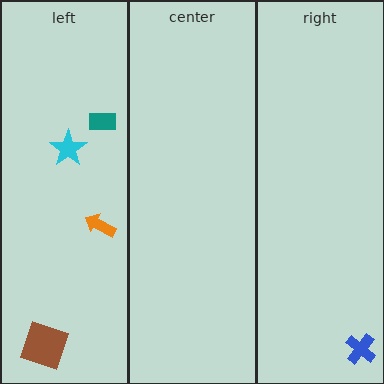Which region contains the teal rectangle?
The left region.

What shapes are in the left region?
The brown square, the cyan star, the teal rectangle, the orange arrow.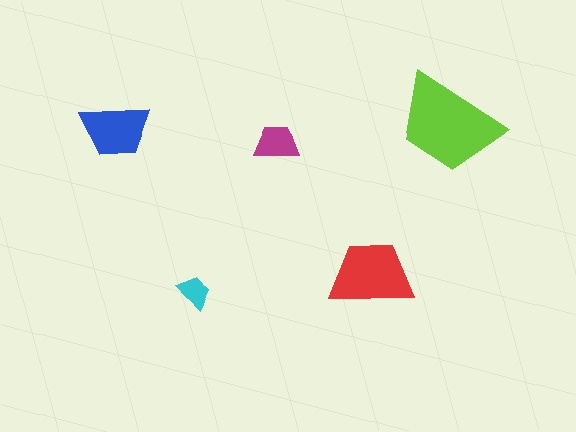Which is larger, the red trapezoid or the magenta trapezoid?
The red one.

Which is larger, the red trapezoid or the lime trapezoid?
The lime one.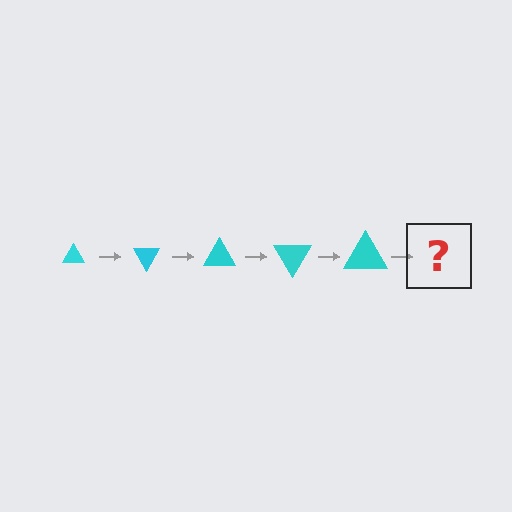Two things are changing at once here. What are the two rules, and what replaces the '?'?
The two rules are that the triangle grows larger each step and it rotates 60 degrees each step. The '?' should be a triangle, larger than the previous one and rotated 300 degrees from the start.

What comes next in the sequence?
The next element should be a triangle, larger than the previous one and rotated 300 degrees from the start.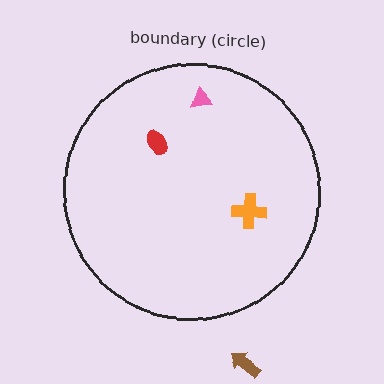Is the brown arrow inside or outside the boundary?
Outside.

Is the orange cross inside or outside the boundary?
Inside.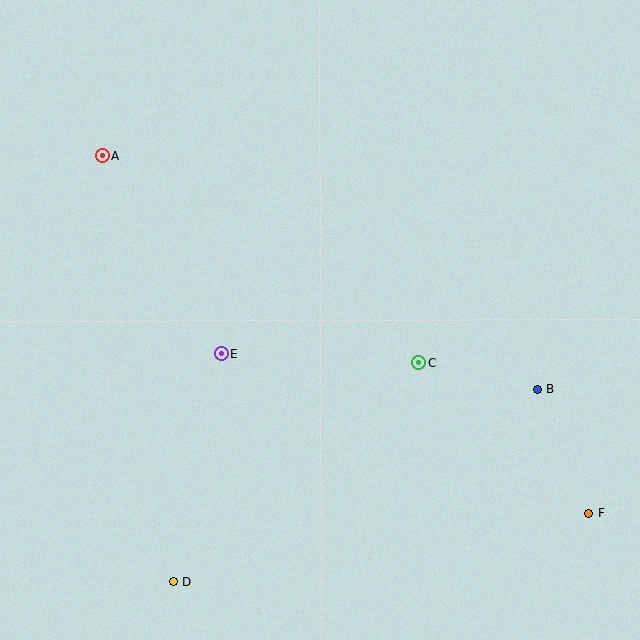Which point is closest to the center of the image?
Point E at (221, 354) is closest to the center.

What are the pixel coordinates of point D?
Point D is at (173, 582).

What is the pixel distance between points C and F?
The distance between C and F is 227 pixels.